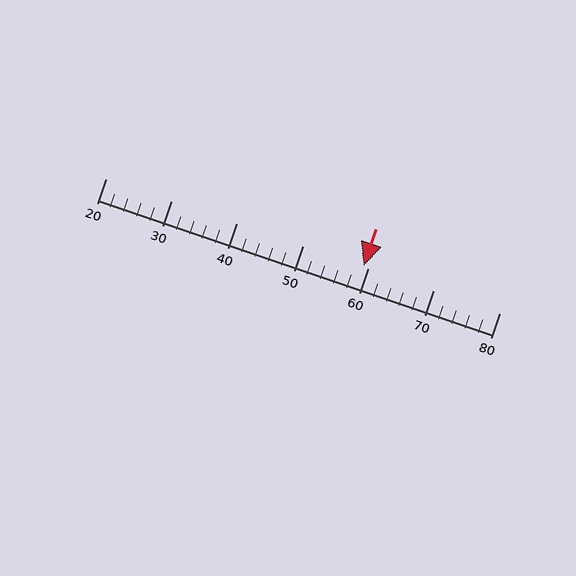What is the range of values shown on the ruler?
The ruler shows values from 20 to 80.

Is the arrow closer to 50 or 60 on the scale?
The arrow is closer to 60.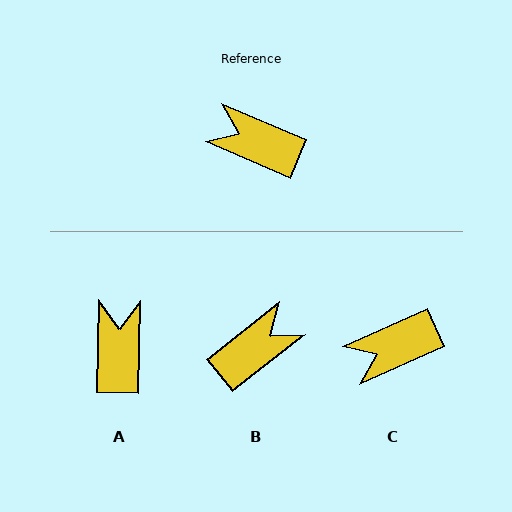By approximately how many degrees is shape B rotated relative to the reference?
Approximately 118 degrees clockwise.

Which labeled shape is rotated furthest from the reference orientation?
B, about 118 degrees away.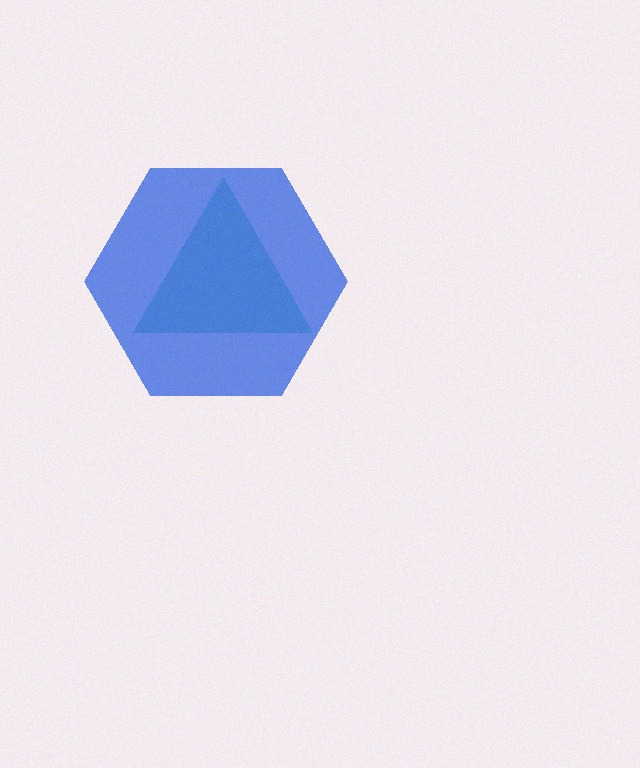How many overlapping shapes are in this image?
There are 2 overlapping shapes in the image.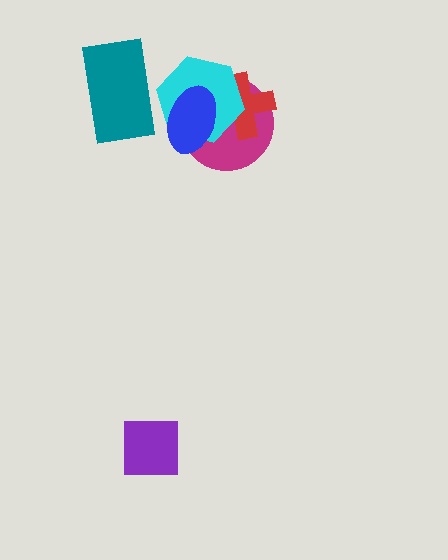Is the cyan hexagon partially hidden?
Yes, it is partially covered by another shape.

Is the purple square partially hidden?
No, no other shape covers it.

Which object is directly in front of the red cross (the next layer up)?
The cyan hexagon is directly in front of the red cross.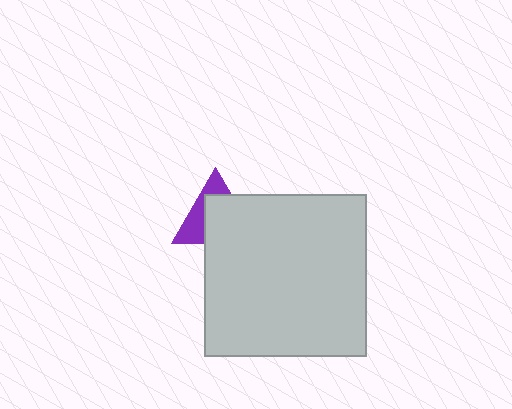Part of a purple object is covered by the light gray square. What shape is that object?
It is a triangle.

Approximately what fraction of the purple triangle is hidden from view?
Roughly 62% of the purple triangle is hidden behind the light gray square.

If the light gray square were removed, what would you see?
You would see the complete purple triangle.